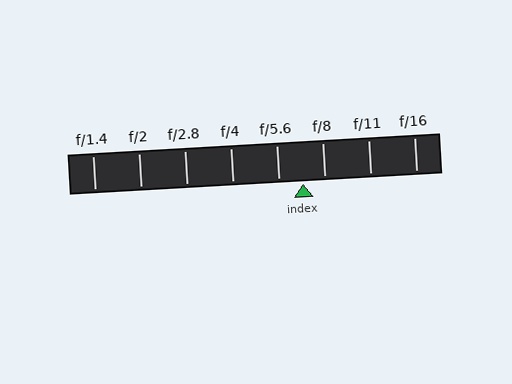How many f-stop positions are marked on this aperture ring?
There are 8 f-stop positions marked.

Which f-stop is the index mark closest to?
The index mark is closest to f/8.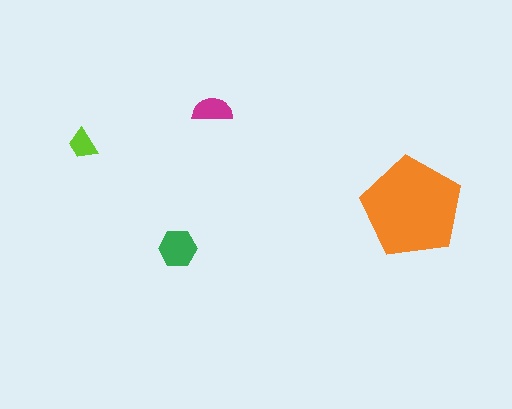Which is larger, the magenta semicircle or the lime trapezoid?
The magenta semicircle.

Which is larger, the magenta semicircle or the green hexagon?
The green hexagon.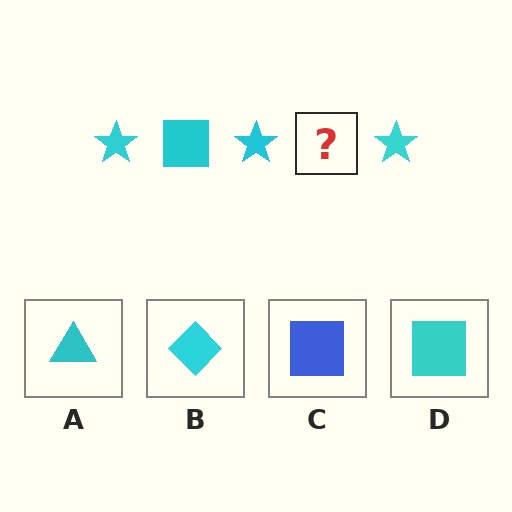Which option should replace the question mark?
Option D.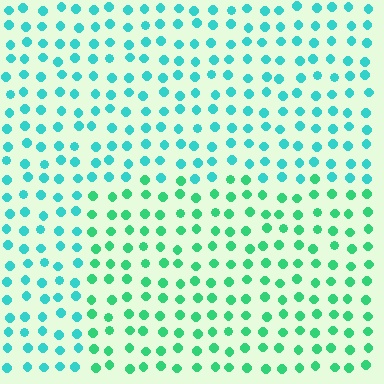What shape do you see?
I see a rectangle.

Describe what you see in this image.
The image is filled with small cyan elements in a uniform arrangement. A rectangle-shaped region is visible where the elements are tinted to a slightly different hue, forming a subtle color boundary.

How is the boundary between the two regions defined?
The boundary is defined purely by a slight shift in hue (about 32 degrees). Spacing, size, and orientation are identical on both sides.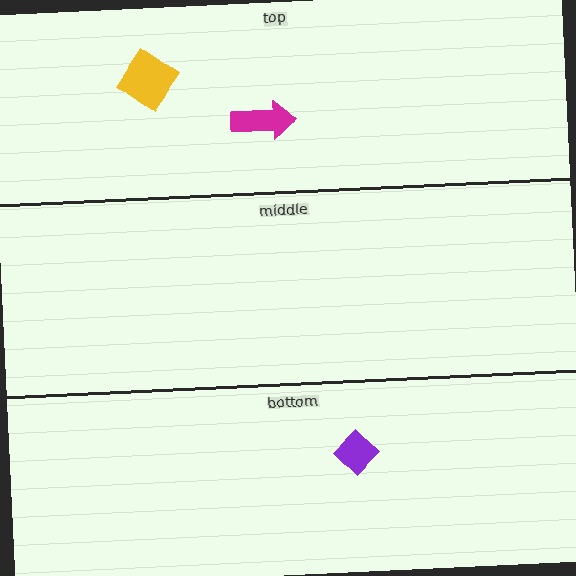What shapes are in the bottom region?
The purple diamond.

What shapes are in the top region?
The yellow diamond, the magenta arrow.